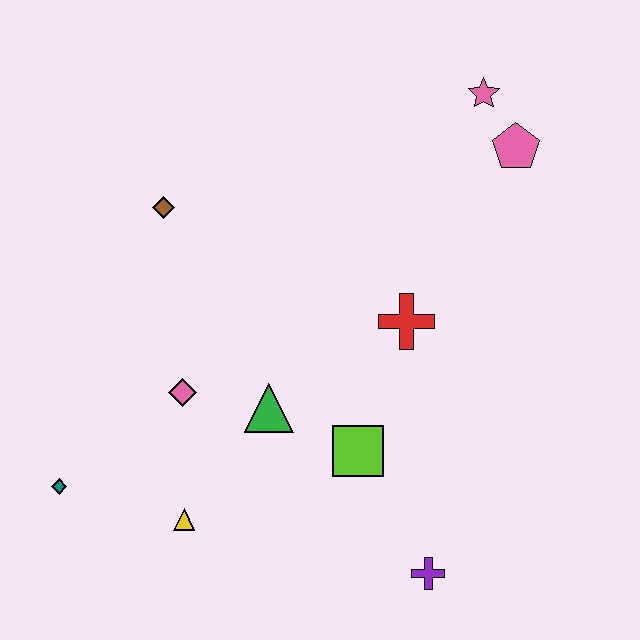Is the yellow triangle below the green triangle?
Yes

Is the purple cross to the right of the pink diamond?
Yes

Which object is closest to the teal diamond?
The yellow triangle is closest to the teal diamond.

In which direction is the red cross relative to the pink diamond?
The red cross is to the right of the pink diamond.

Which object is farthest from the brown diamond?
The purple cross is farthest from the brown diamond.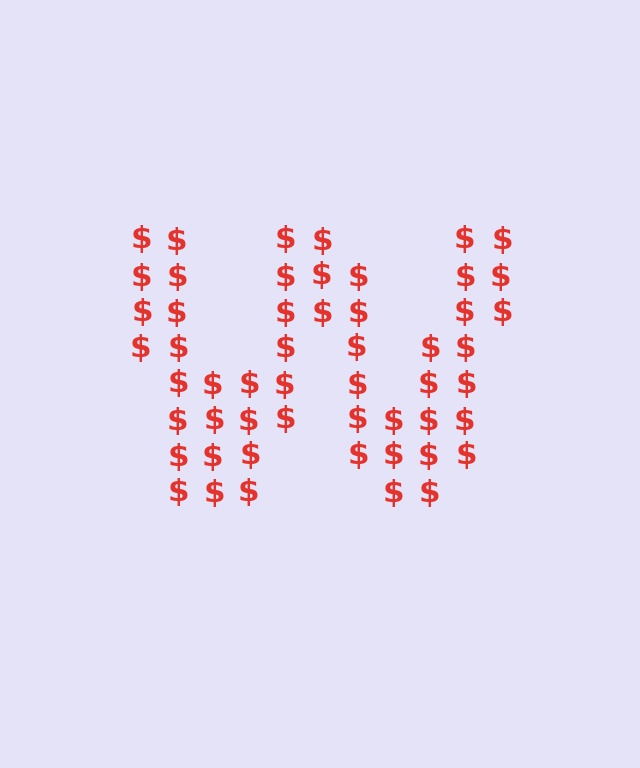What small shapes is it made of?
It is made of small dollar signs.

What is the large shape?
The large shape is the letter W.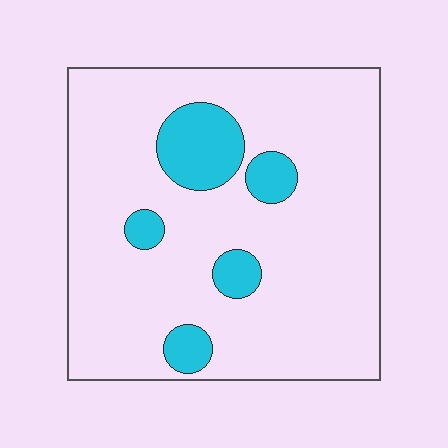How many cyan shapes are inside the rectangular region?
5.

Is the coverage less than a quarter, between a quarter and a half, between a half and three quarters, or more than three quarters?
Less than a quarter.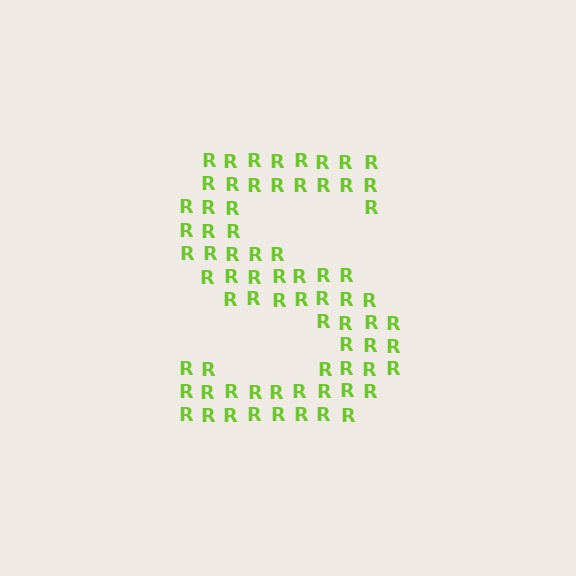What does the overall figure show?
The overall figure shows the letter S.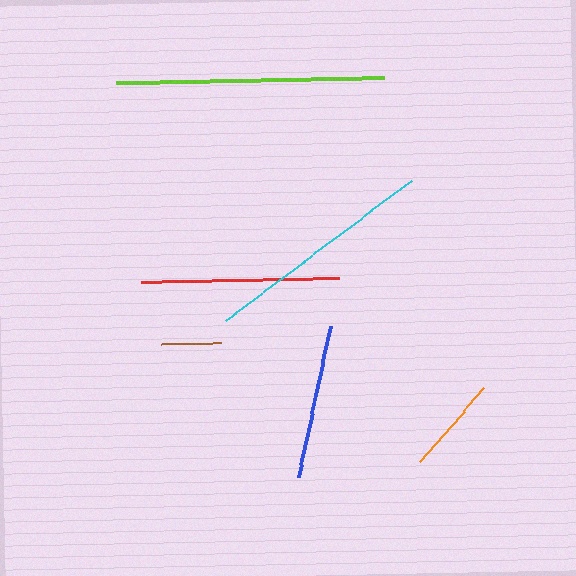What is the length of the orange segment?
The orange segment is approximately 98 pixels long.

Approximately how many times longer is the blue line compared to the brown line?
The blue line is approximately 2.6 times the length of the brown line.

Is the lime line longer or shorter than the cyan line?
The lime line is longer than the cyan line.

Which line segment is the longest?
The lime line is the longest at approximately 268 pixels.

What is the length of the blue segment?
The blue segment is approximately 153 pixels long.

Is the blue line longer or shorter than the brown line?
The blue line is longer than the brown line.